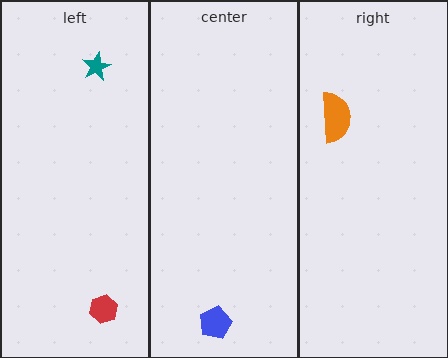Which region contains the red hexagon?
The left region.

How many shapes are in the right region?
1.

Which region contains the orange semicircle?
The right region.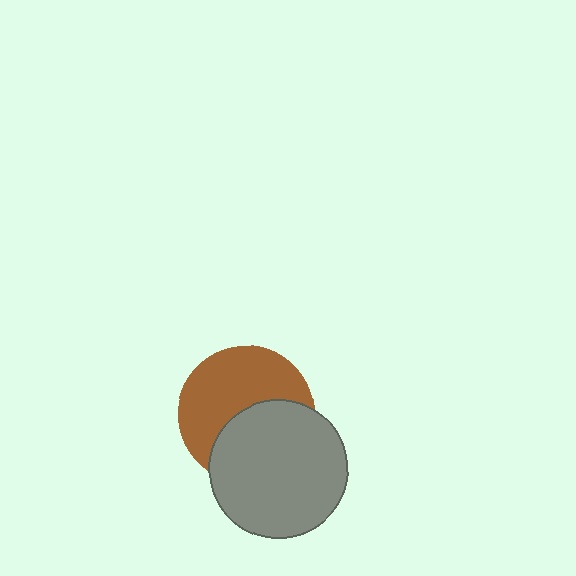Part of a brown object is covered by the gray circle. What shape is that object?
It is a circle.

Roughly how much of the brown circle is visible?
About half of it is visible (roughly 56%).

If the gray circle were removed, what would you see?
You would see the complete brown circle.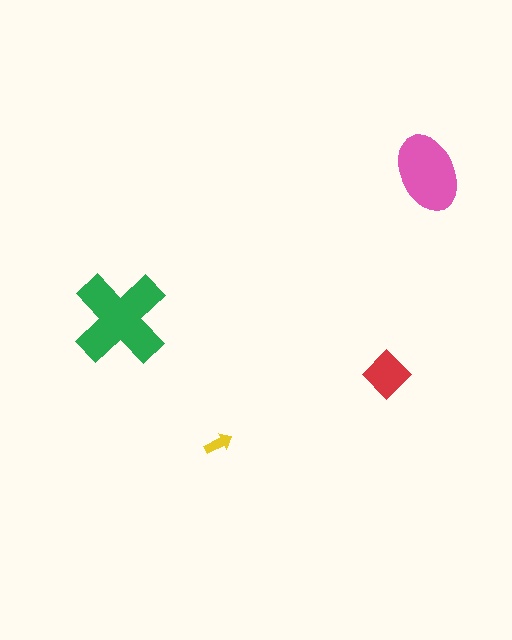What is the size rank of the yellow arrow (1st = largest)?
4th.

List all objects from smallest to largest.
The yellow arrow, the red diamond, the pink ellipse, the green cross.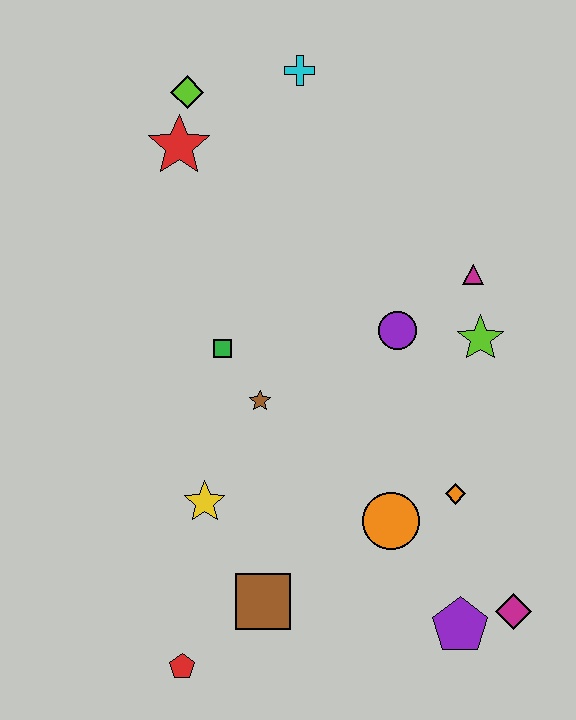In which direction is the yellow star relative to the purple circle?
The yellow star is to the left of the purple circle.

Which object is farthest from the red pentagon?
The cyan cross is farthest from the red pentagon.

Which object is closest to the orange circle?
The orange diamond is closest to the orange circle.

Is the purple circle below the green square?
No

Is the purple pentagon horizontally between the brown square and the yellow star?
No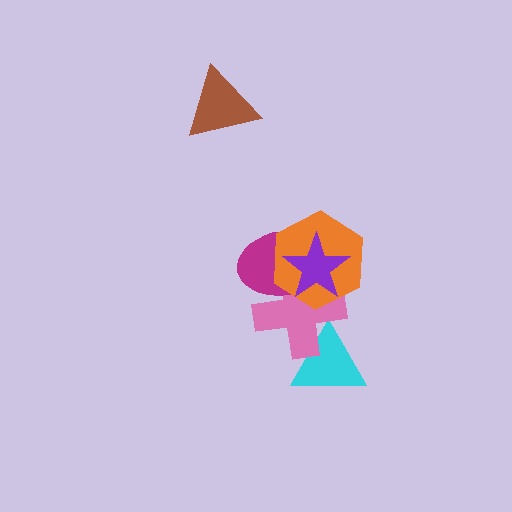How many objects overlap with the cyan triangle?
1 object overlaps with the cyan triangle.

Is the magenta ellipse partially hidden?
Yes, it is partially covered by another shape.